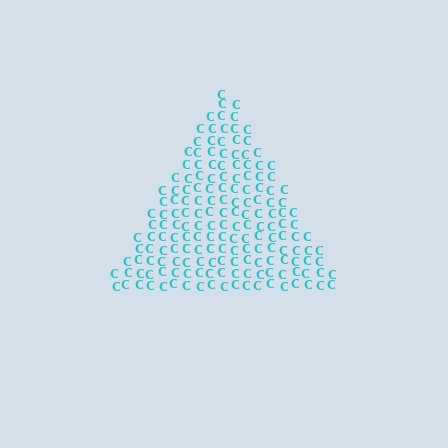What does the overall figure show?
The overall figure shows a triangle.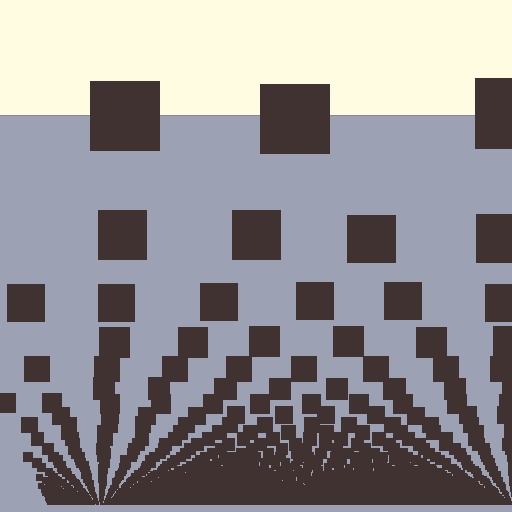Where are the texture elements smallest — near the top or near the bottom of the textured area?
Near the bottom.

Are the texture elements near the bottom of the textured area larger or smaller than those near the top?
Smaller. The gradient is inverted — elements near the bottom are smaller and denser.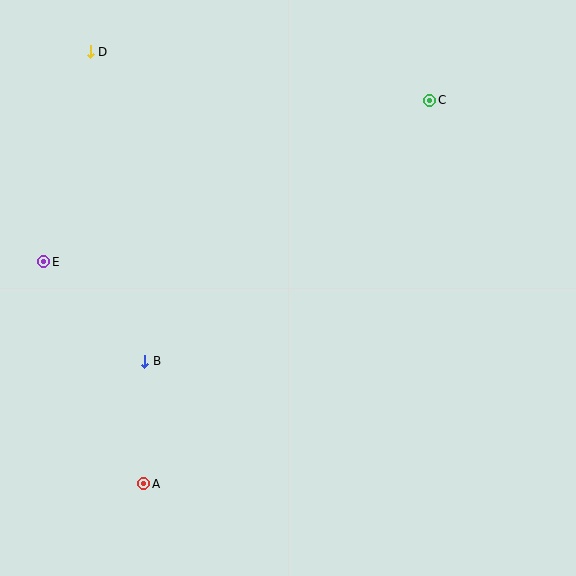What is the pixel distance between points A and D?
The distance between A and D is 435 pixels.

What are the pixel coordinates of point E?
Point E is at (44, 262).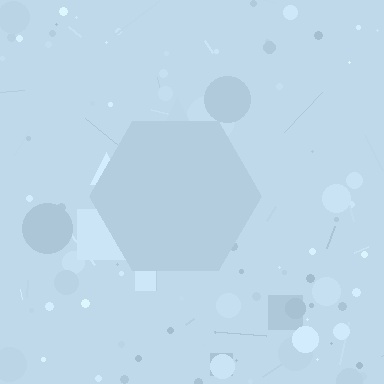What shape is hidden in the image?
A hexagon is hidden in the image.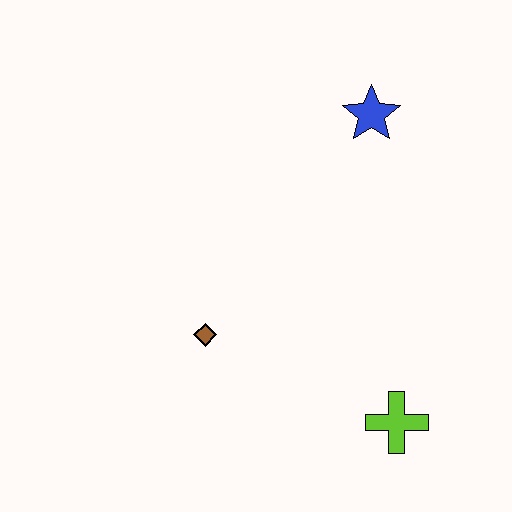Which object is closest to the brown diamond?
The lime cross is closest to the brown diamond.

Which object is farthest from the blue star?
The lime cross is farthest from the blue star.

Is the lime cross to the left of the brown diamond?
No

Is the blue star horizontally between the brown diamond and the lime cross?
Yes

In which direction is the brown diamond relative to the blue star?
The brown diamond is below the blue star.